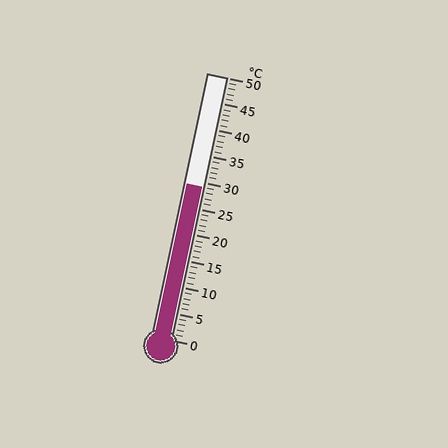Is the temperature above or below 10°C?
The temperature is above 10°C.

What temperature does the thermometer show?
The thermometer shows approximately 29°C.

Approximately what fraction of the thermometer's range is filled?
The thermometer is filled to approximately 60% of its range.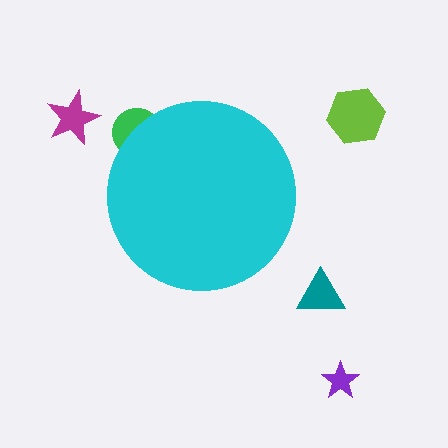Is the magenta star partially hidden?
No, the magenta star is fully visible.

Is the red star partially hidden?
Yes, the red star is partially hidden behind the cyan circle.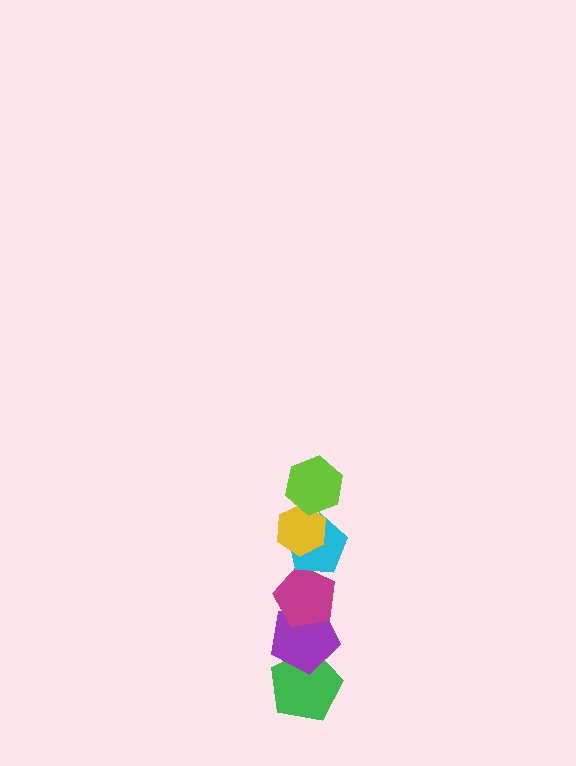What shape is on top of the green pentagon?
The purple pentagon is on top of the green pentagon.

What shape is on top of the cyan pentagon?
The yellow hexagon is on top of the cyan pentagon.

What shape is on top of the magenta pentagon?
The cyan pentagon is on top of the magenta pentagon.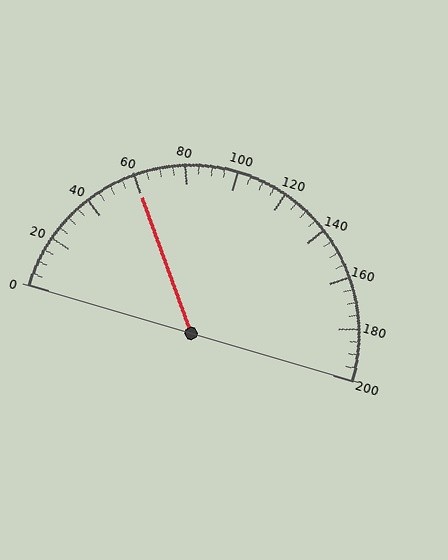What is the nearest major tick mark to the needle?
The nearest major tick mark is 60.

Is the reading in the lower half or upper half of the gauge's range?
The reading is in the lower half of the range (0 to 200).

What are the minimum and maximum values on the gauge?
The gauge ranges from 0 to 200.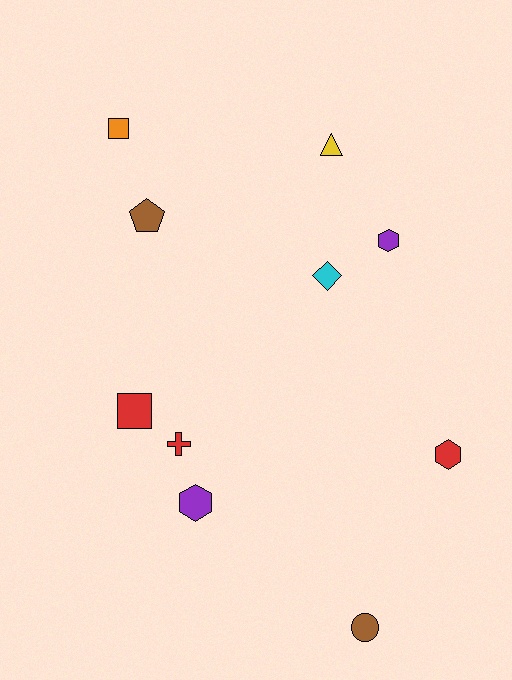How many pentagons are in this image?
There is 1 pentagon.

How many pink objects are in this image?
There are no pink objects.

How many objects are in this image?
There are 10 objects.